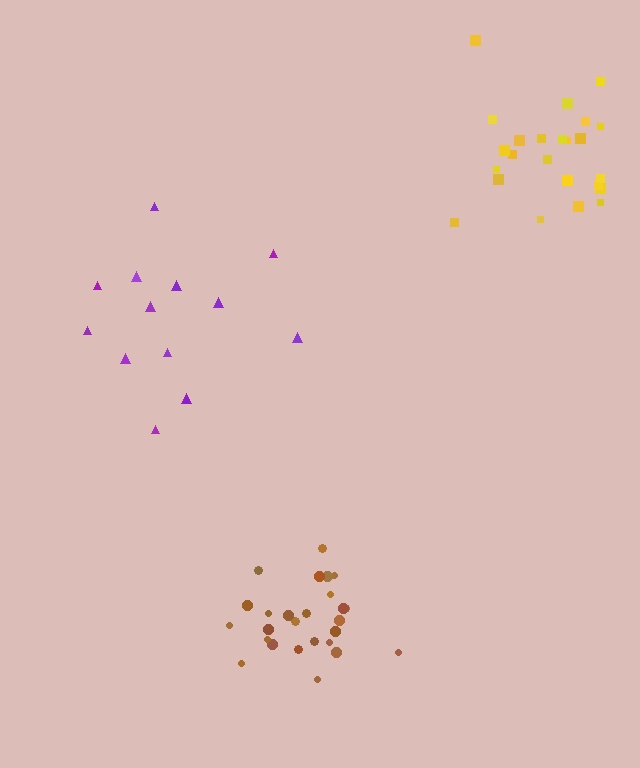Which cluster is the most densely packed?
Brown.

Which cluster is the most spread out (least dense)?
Purple.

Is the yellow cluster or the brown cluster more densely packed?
Brown.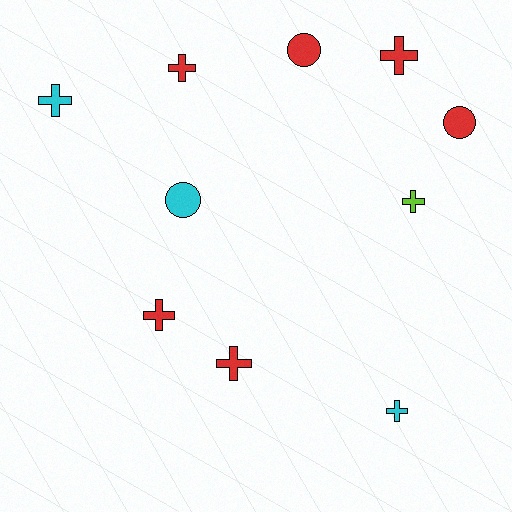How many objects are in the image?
There are 10 objects.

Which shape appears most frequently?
Cross, with 7 objects.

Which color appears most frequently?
Red, with 6 objects.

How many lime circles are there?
There are no lime circles.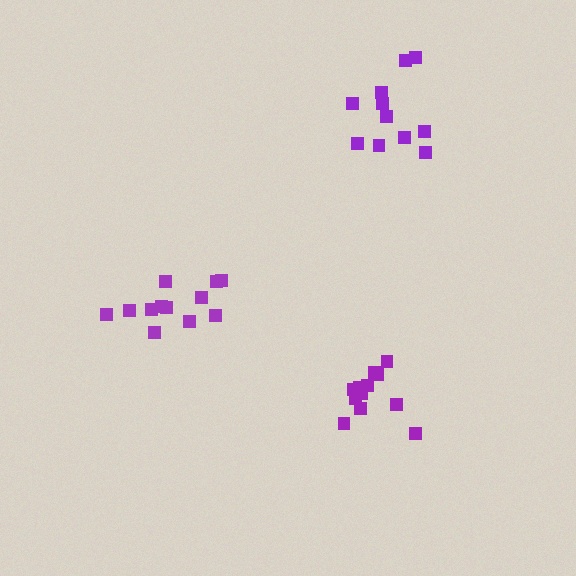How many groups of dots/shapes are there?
There are 3 groups.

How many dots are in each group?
Group 1: 11 dots, Group 2: 12 dots, Group 3: 12 dots (35 total).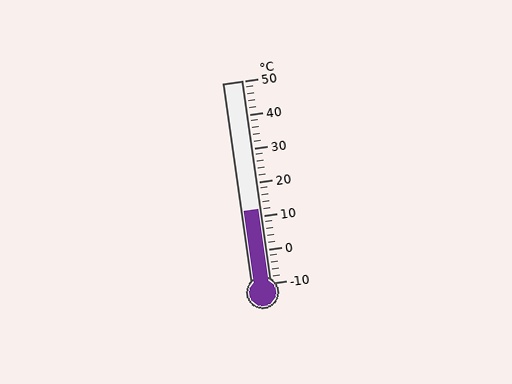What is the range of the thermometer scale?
The thermometer scale ranges from -10°C to 50°C.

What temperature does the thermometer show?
The thermometer shows approximately 12°C.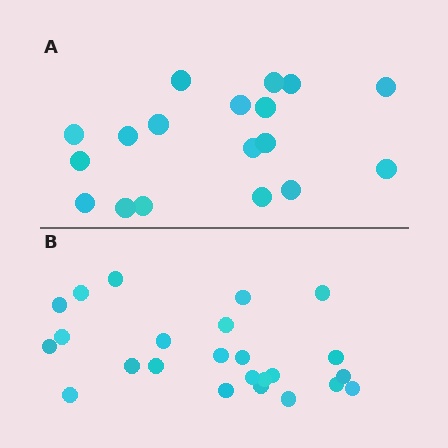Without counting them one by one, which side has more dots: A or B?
Region B (the bottom region) has more dots.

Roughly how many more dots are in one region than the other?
Region B has about 6 more dots than region A.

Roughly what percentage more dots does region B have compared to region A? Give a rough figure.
About 35% more.